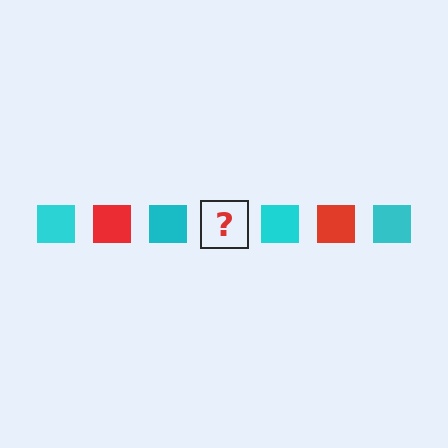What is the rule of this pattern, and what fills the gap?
The rule is that the pattern cycles through cyan, red squares. The gap should be filled with a red square.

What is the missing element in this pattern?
The missing element is a red square.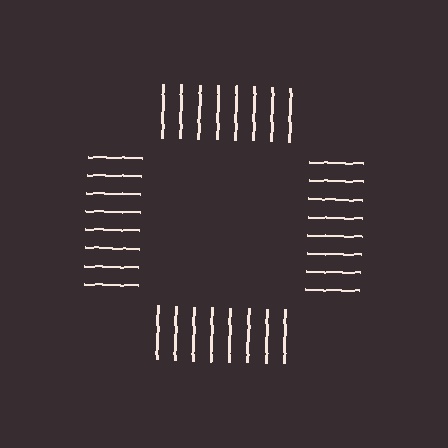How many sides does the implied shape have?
4 sides — the line-ends trace a square.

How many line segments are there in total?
32 — 8 along each of the 4 edges.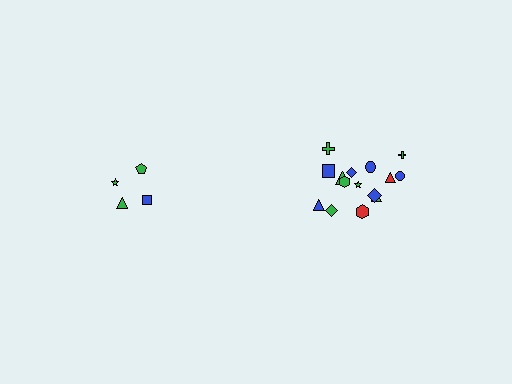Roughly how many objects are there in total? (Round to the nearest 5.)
Roughly 20 objects in total.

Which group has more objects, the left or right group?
The right group.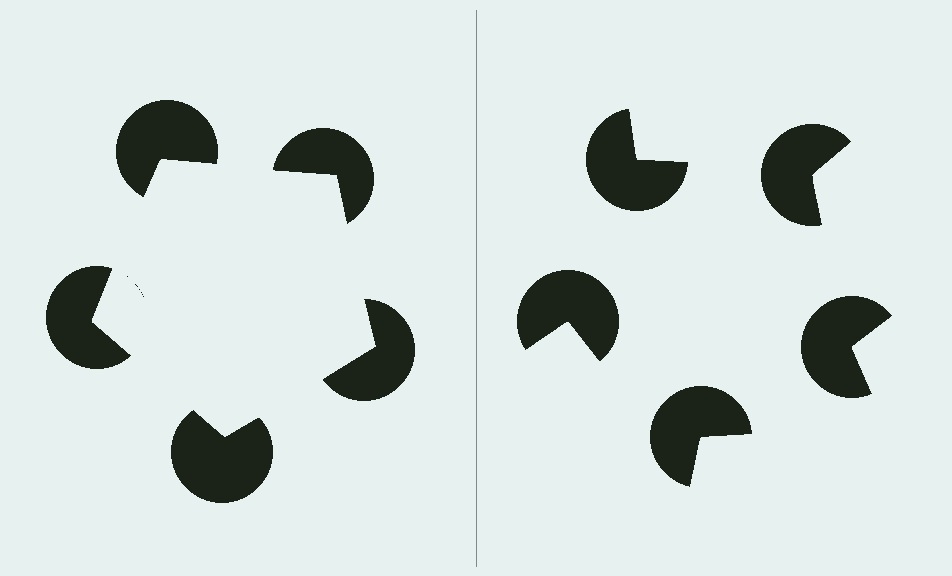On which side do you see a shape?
An illusory pentagon appears on the left side. On the right side the wedge cuts are rotated, so no coherent shape forms.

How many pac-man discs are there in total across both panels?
10 — 5 on each side.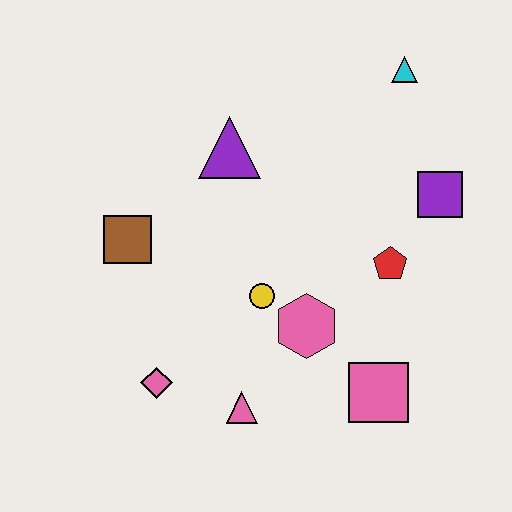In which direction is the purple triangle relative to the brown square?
The purple triangle is to the right of the brown square.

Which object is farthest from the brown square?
The cyan triangle is farthest from the brown square.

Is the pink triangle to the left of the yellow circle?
Yes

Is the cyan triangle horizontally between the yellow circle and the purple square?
Yes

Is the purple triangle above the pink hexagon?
Yes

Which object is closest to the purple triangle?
The brown square is closest to the purple triangle.